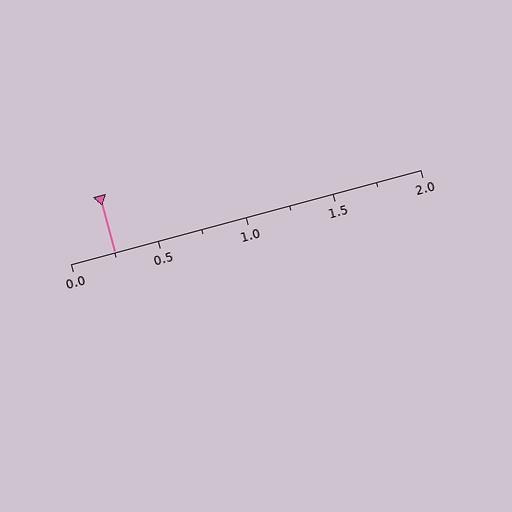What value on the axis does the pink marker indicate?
The marker indicates approximately 0.25.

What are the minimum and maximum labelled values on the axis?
The axis runs from 0.0 to 2.0.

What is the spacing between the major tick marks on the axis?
The major ticks are spaced 0.5 apart.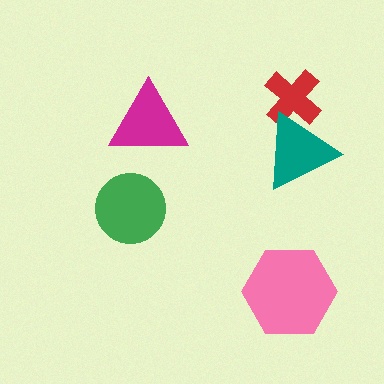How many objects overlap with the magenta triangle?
0 objects overlap with the magenta triangle.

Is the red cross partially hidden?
Yes, it is partially covered by another shape.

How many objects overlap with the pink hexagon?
0 objects overlap with the pink hexagon.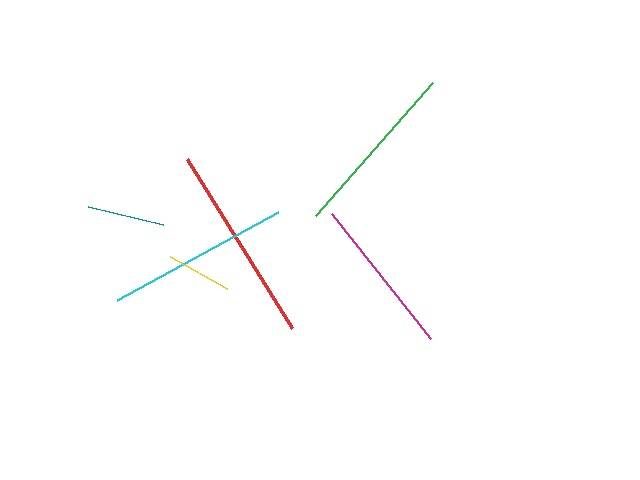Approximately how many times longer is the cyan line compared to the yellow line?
The cyan line is approximately 2.8 times the length of the yellow line.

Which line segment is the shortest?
The yellow line is the shortest at approximately 65 pixels.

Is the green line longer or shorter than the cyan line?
The cyan line is longer than the green line.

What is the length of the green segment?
The green segment is approximately 178 pixels long.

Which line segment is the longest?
The red line is the longest at approximately 199 pixels.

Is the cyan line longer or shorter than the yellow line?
The cyan line is longer than the yellow line.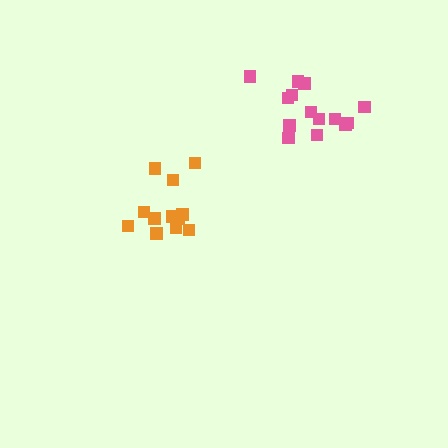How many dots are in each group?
Group 1: 12 dots, Group 2: 14 dots (26 total).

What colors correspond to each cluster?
The clusters are colored: orange, pink.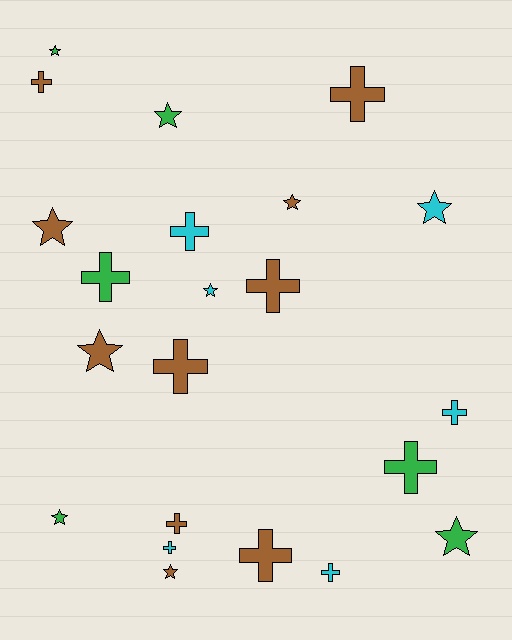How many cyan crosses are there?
There are 4 cyan crosses.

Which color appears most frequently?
Brown, with 10 objects.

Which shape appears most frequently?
Cross, with 12 objects.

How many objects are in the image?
There are 22 objects.